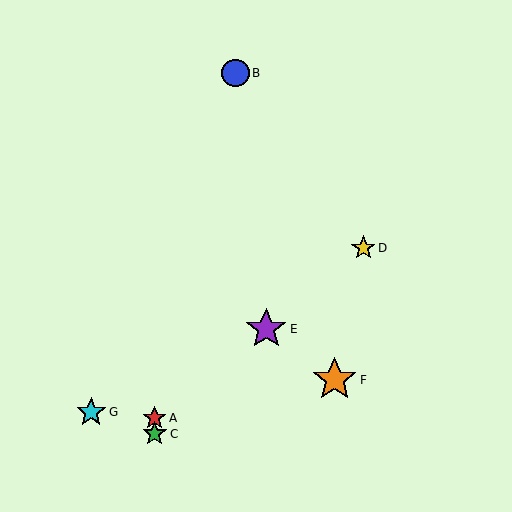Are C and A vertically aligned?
Yes, both are at x≈155.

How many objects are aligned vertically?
2 objects (A, C) are aligned vertically.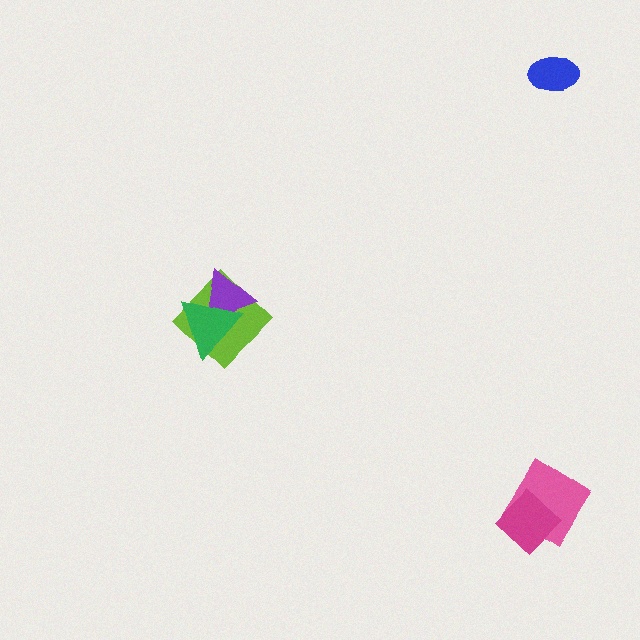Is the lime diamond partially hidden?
Yes, it is partially covered by another shape.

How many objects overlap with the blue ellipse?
0 objects overlap with the blue ellipse.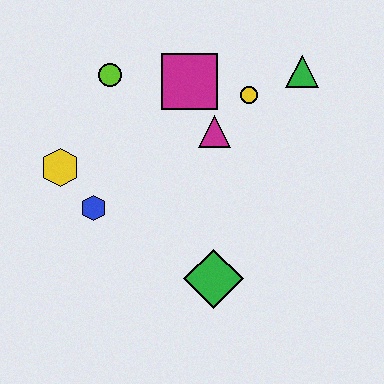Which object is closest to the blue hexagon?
The yellow hexagon is closest to the blue hexagon.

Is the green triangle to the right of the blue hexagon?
Yes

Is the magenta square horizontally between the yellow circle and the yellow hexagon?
Yes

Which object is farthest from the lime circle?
The green diamond is farthest from the lime circle.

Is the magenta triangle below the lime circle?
Yes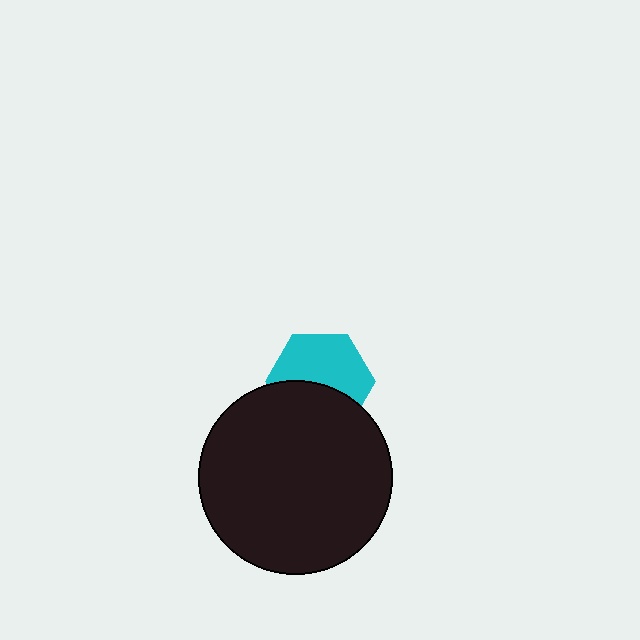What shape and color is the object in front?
The object in front is a black circle.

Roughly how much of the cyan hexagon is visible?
About half of it is visible (roughly 57%).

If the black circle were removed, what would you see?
You would see the complete cyan hexagon.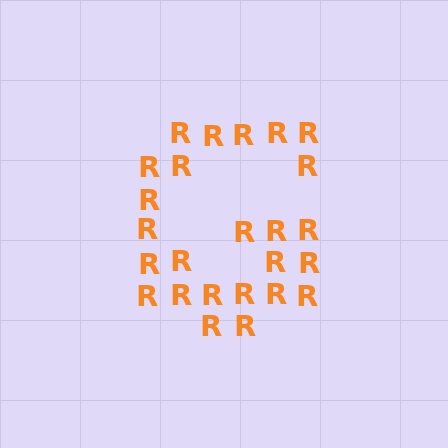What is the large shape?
The large shape is the letter G.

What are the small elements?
The small elements are letter R's.